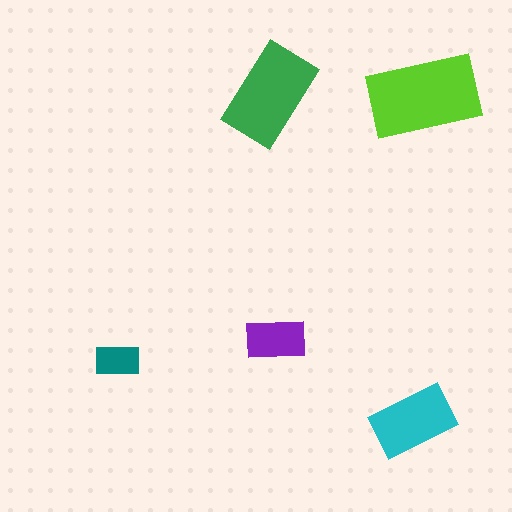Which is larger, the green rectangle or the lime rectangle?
The lime one.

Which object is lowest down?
The cyan rectangle is bottommost.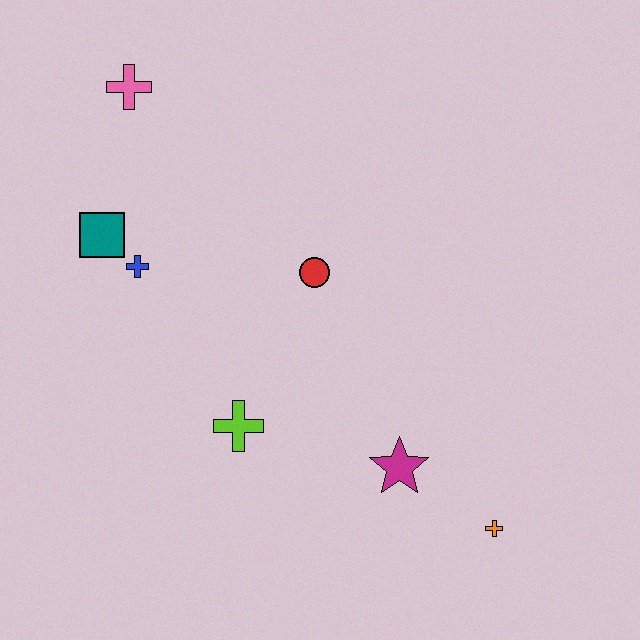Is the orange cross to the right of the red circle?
Yes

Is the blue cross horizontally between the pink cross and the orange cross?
Yes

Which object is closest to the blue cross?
The teal square is closest to the blue cross.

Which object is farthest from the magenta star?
The pink cross is farthest from the magenta star.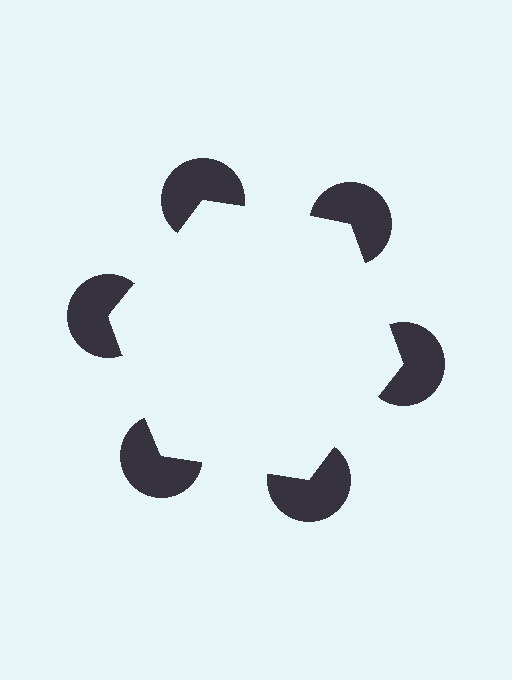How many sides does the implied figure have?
6 sides.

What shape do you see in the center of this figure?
An illusory hexagon — its edges are inferred from the aligned wedge cuts in the pac-man discs, not physically drawn.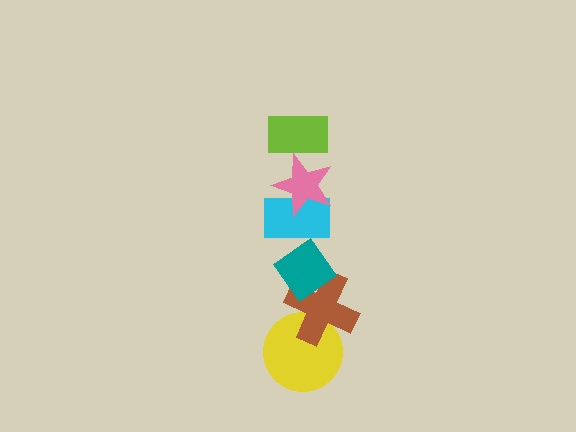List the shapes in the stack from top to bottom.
From top to bottom: the lime rectangle, the pink star, the cyan rectangle, the teal diamond, the brown cross, the yellow circle.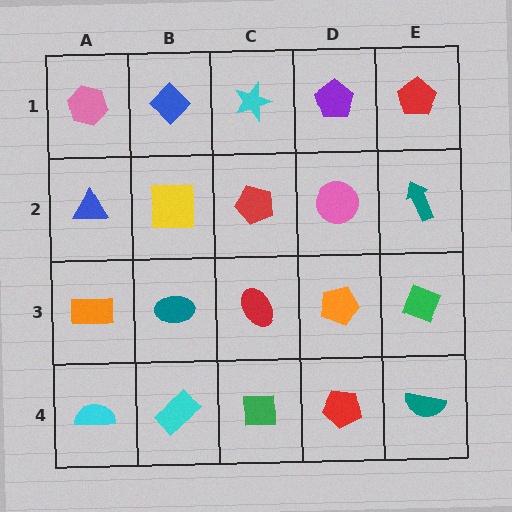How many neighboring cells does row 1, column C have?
3.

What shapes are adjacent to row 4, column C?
A red ellipse (row 3, column C), a cyan rectangle (row 4, column B), a red pentagon (row 4, column D).